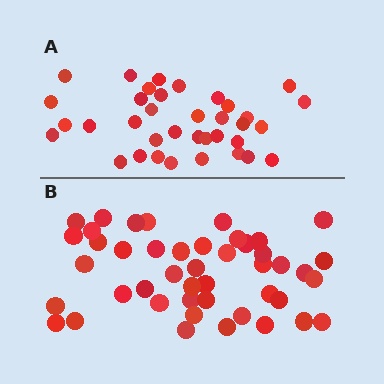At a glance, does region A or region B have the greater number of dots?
Region B (the bottom region) has more dots.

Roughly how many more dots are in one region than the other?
Region B has roughly 8 or so more dots than region A.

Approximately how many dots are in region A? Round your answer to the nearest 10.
About 40 dots. (The exact count is 36, which rounds to 40.)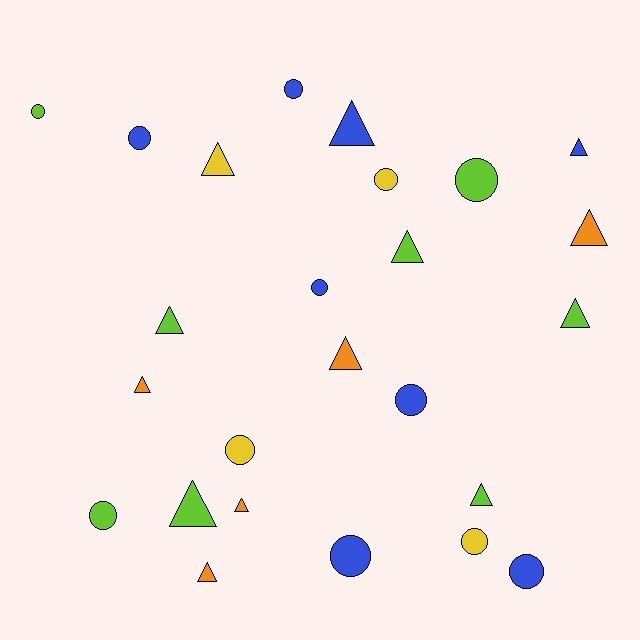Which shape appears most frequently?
Triangle, with 13 objects.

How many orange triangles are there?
There are 5 orange triangles.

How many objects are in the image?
There are 25 objects.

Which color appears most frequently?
Lime, with 8 objects.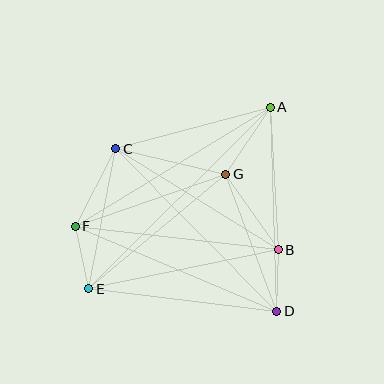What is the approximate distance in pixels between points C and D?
The distance between C and D is approximately 229 pixels.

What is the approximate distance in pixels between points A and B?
The distance between A and B is approximately 143 pixels.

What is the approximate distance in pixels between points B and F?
The distance between B and F is approximately 204 pixels.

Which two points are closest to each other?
Points B and D are closest to each other.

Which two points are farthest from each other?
Points A and E are farthest from each other.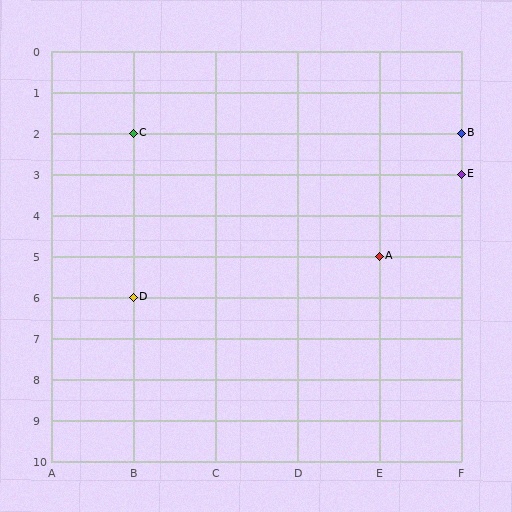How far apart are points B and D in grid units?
Points B and D are 4 columns and 4 rows apart (about 5.7 grid units diagonally).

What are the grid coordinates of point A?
Point A is at grid coordinates (E, 5).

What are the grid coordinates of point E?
Point E is at grid coordinates (F, 3).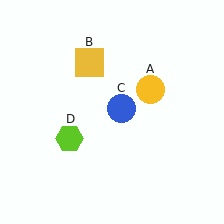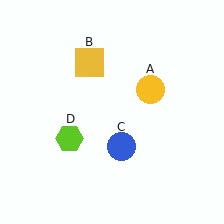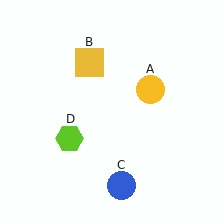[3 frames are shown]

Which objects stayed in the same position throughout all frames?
Yellow circle (object A) and yellow square (object B) and lime hexagon (object D) remained stationary.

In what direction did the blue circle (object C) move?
The blue circle (object C) moved down.